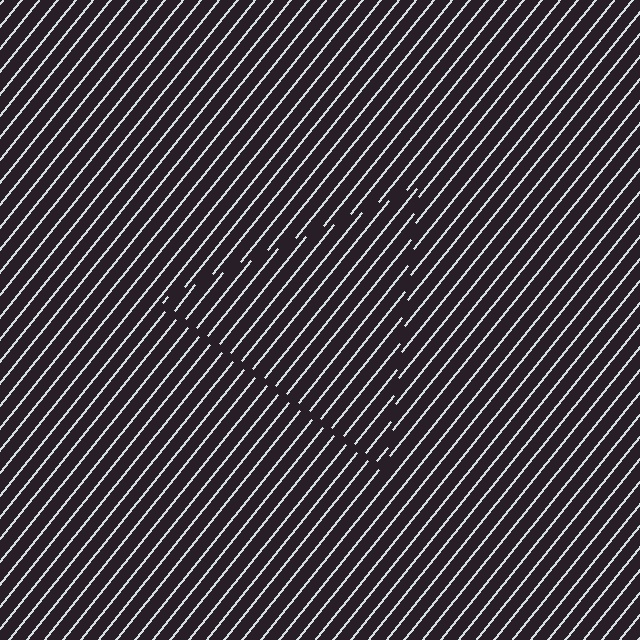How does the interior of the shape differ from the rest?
The interior of the shape contains the same grating, shifted by half a period — the contour is defined by the phase discontinuity where line-ends from the inner and outer gratings abut.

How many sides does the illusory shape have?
3 sides — the line-ends trace a triangle.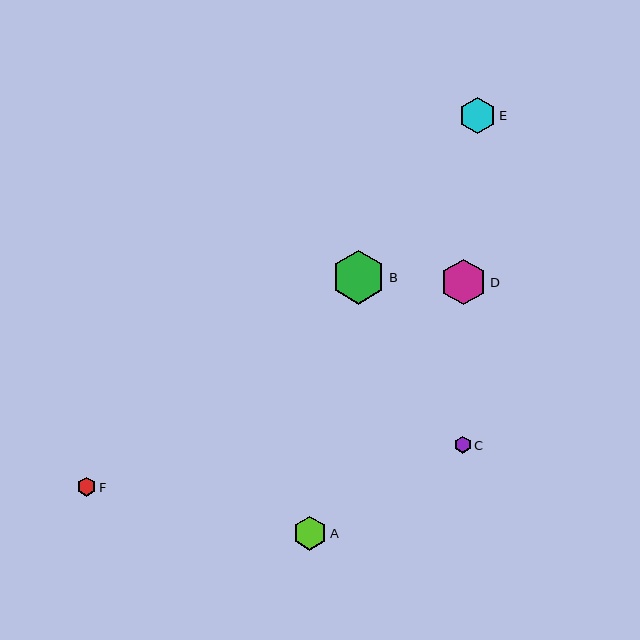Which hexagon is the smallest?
Hexagon C is the smallest with a size of approximately 16 pixels.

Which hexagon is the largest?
Hexagon B is the largest with a size of approximately 54 pixels.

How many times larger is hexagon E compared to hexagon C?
Hexagon E is approximately 2.2 times the size of hexagon C.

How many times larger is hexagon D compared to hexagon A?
Hexagon D is approximately 1.3 times the size of hexagon A.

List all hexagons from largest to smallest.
From largest to smallest: B, D, E, A, F, C.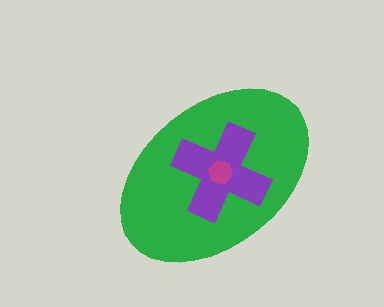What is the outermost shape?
The green ellipse.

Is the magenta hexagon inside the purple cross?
Yes.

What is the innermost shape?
The magenta hexagon.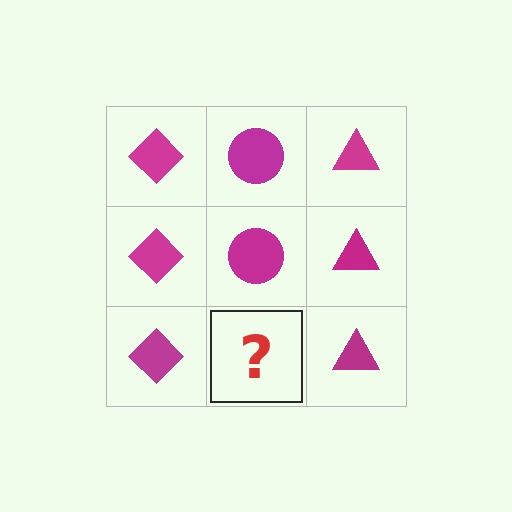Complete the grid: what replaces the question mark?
The question mark should be replaced with a magenta circle.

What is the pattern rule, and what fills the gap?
The rule is that each column has a consistent shape. The gap should be filled with a magenta circle.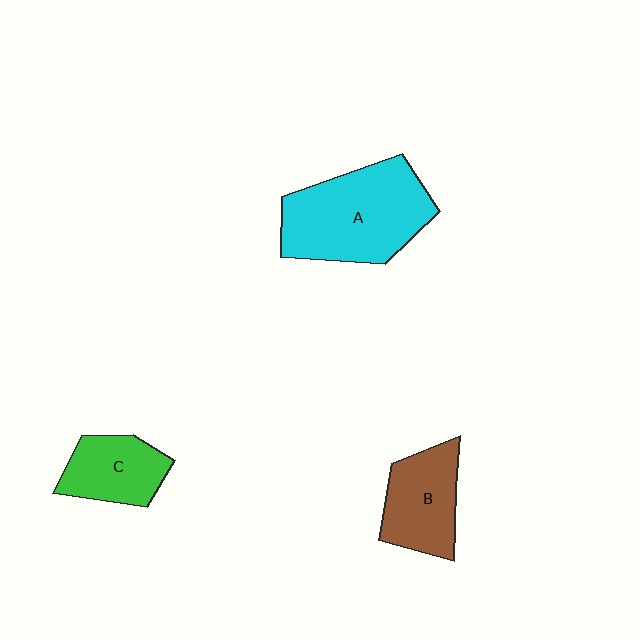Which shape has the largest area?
Shape A (cyan).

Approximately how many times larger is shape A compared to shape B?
Approximately 1.7 times.